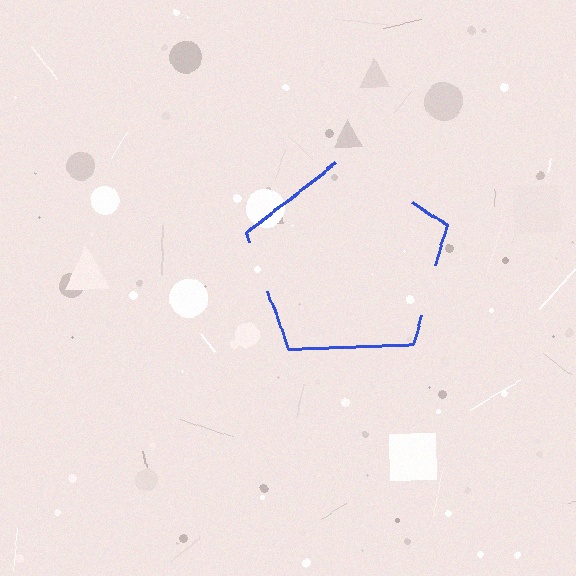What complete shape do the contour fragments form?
The contour fragments form a pentagon.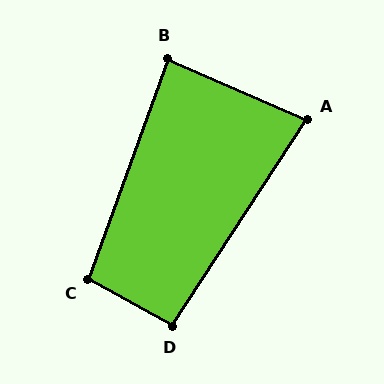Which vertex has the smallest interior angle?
A, at approximately 81 degrees.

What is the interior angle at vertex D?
Approximately 94 degrees (approximately right).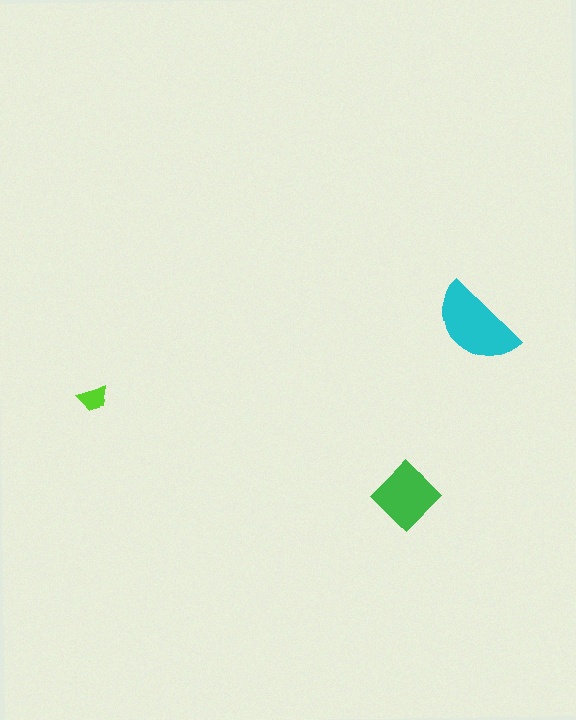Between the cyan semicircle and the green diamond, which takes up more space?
The cyan semicircle.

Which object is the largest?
The cyan semicircle.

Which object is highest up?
The cyan semicircle is topmost.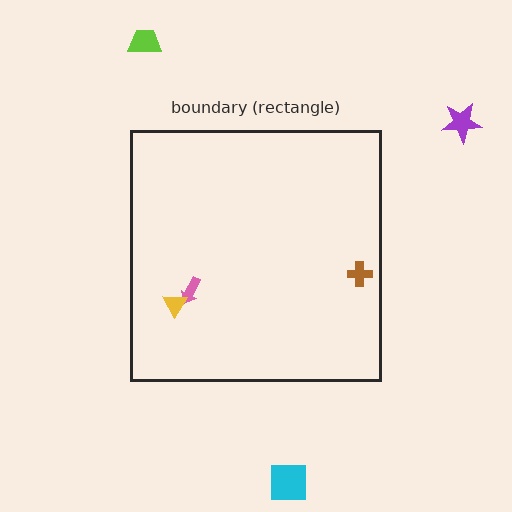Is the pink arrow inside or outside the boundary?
Inside.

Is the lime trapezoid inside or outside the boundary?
Outside.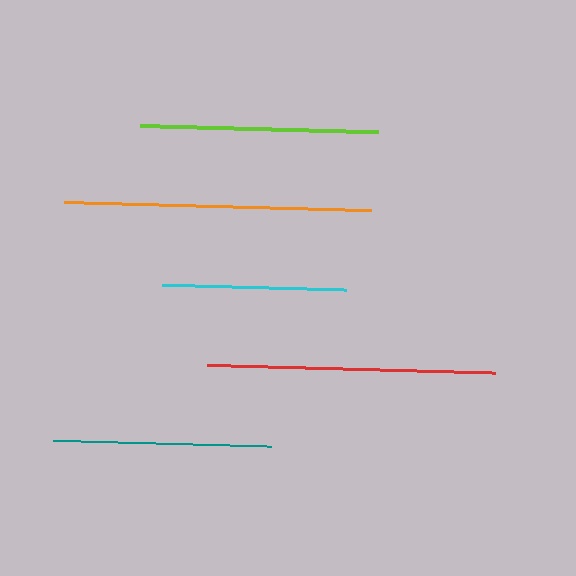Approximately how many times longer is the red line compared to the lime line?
The red line is approximately 1.2 times the length of the lime line.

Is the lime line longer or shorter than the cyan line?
The lime line is longer than the cyan line.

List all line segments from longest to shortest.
From longest to shortest: orange, red, lime, teal, cyan.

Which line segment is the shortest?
The cyan line is the shortest at approximately 184 pixels.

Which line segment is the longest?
The orange line is the longest at approximately 307 pixels.